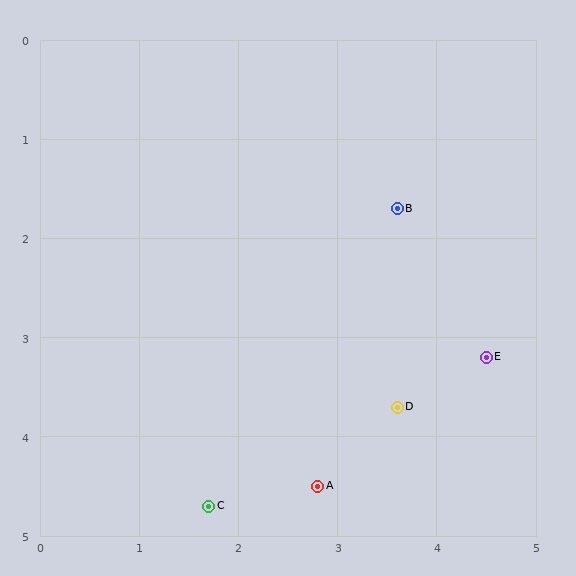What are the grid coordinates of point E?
Point E is at approximately (4.5, 3.2).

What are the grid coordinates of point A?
Point A is at approximately (2.8, 4.5).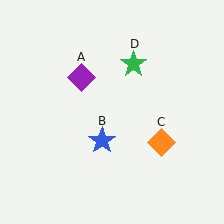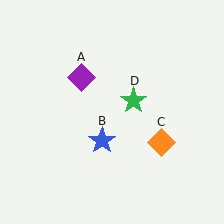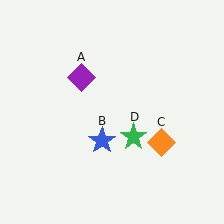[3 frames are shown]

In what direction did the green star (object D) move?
The green star (object D) moved down.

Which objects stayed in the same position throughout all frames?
Purple diamond (object A) and blue star (object B) and orange diamond (object C) remained stationary.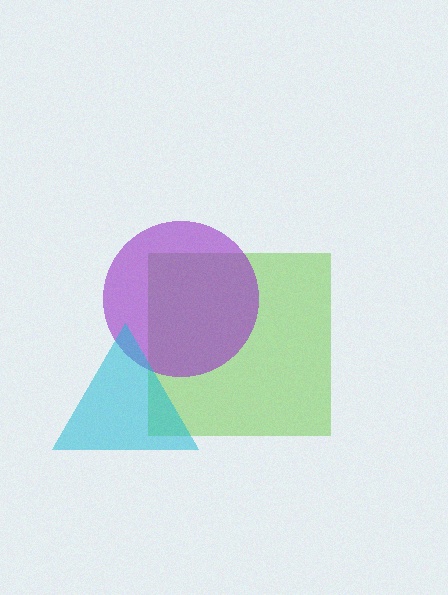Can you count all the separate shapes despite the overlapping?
Yes, there are 3 separate shapes.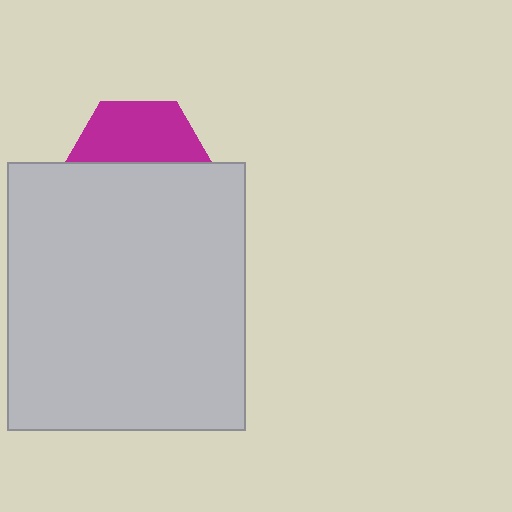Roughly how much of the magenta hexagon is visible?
A small part of it is visible (roughly 44%).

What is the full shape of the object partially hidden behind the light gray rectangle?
The partially hidden object is a magenta hexagon.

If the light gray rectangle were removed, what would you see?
You would see the complete magenta hexagon.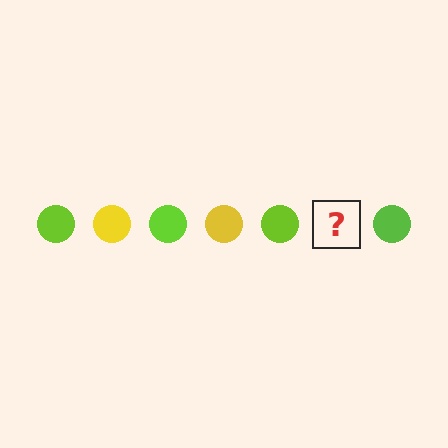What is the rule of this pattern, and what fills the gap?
The rule is that the pattern cycles through lime, yellow circles. The gap should be filled with a yellow circle.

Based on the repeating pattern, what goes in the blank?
The blank should be a yellow circle.